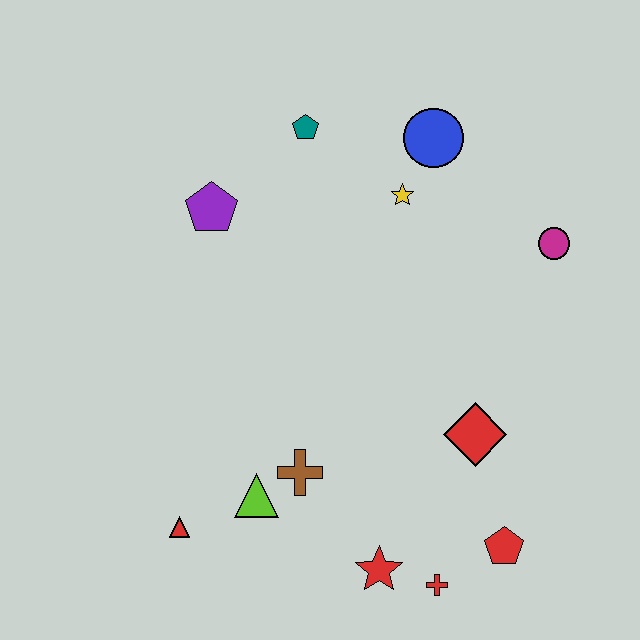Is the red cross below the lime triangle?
Yes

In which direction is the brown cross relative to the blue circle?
The brown cross is below the blue circle.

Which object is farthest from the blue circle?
The red triangle is farthest from the blue circle.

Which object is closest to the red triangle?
The lime triangle is closest to the red triangle.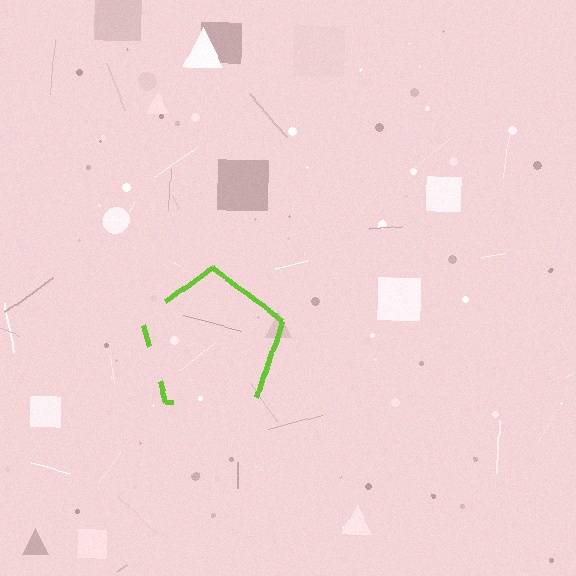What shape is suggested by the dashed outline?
The dashed outline suggests a pentagon.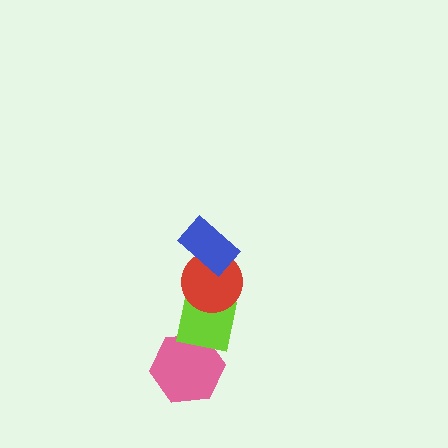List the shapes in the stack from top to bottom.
From top to bottom: the blue rectangle, the red circle, the lime square, the pink hexagon.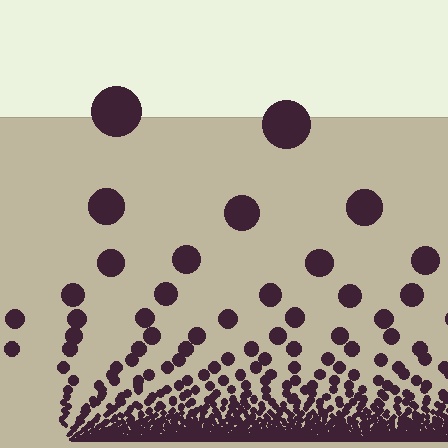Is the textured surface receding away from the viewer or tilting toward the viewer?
The surface appears to tilt toward the viewer. Texture elements get larger and sparser toward the top.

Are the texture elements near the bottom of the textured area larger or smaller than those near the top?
Smaller. The gradient is inverted — elements near the bottom are smaller and denser.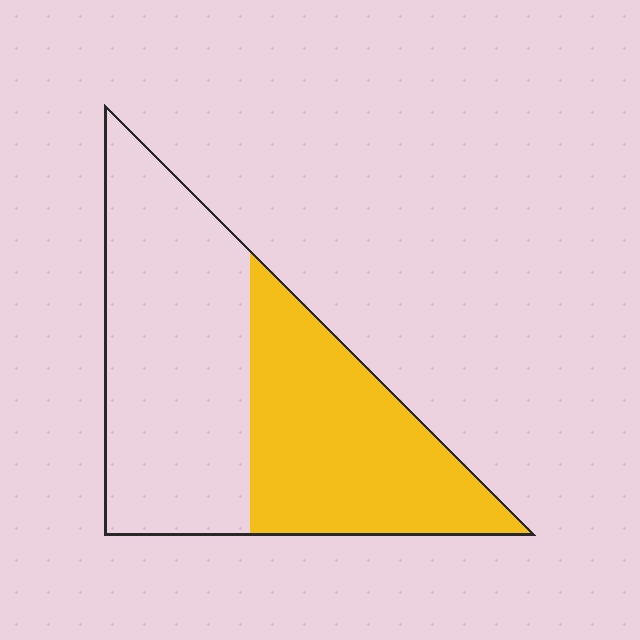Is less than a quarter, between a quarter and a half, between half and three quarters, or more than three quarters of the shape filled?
Between a quarter and a half.